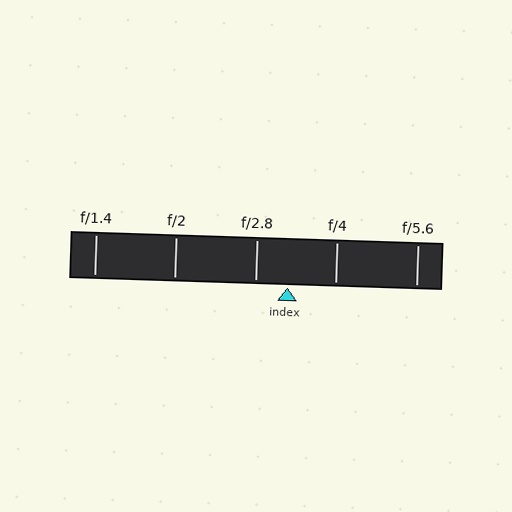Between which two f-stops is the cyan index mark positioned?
The index mark is between f/2.8 and f/4.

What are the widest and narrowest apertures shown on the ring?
The widest aperture shown is f/1.4 and the narrowest is f/5.6.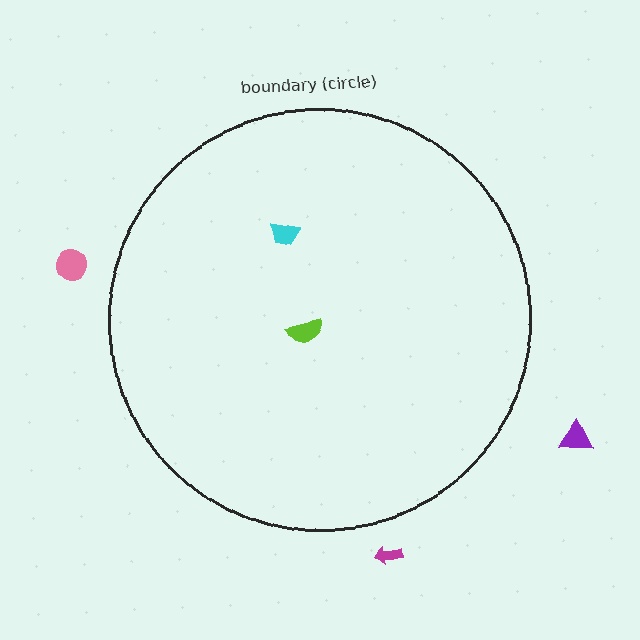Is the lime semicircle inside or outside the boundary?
Inside.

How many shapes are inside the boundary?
2 inside, 3 outside.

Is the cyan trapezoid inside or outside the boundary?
Inside.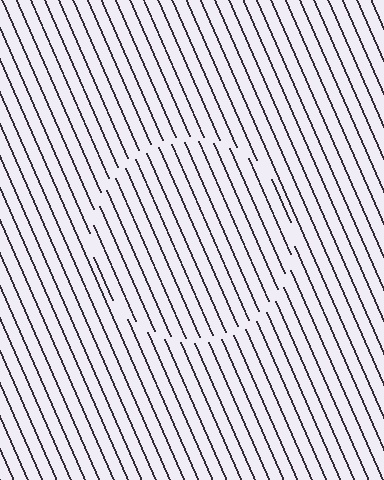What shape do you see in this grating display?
An illusory circle. The interior of the shape contains the same grating, shifted by half a period — the contour is defined by the phase discontinuity where line-ends from the inner and outer gratings abut.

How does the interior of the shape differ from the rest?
The interior of the shape contains the same grating, shifted by half a period — the contour is defined by the phase discontinuity where line-ends from the inner and outer gratings abut.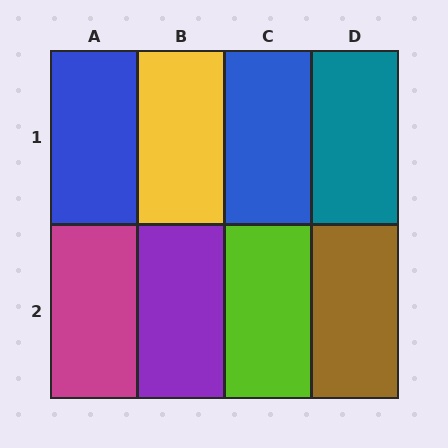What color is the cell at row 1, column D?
Teal.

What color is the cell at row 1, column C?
Blue.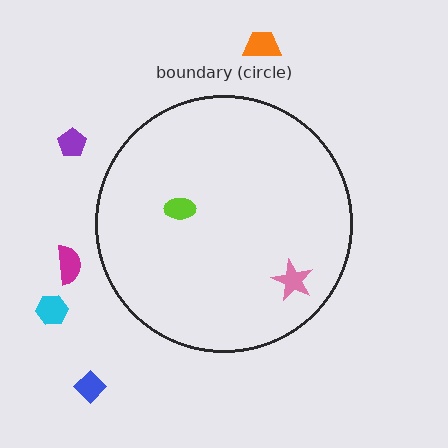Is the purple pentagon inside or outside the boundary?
Outside.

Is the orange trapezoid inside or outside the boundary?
Outside.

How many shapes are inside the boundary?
2 inside, 5 outside.